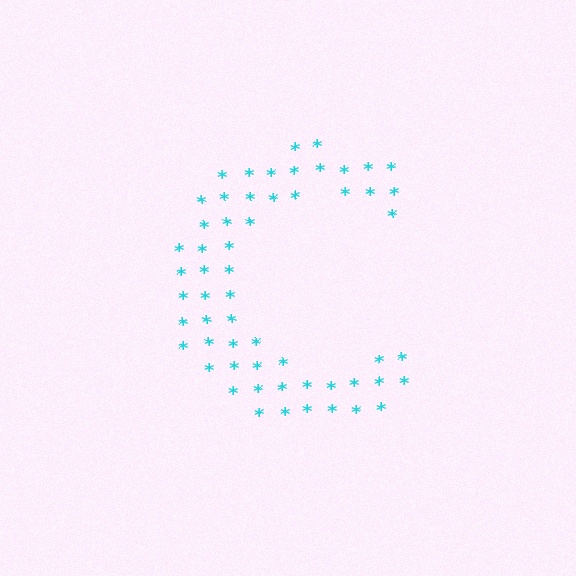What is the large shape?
The large shape is the letter C.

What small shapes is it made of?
It is made of small asterisks.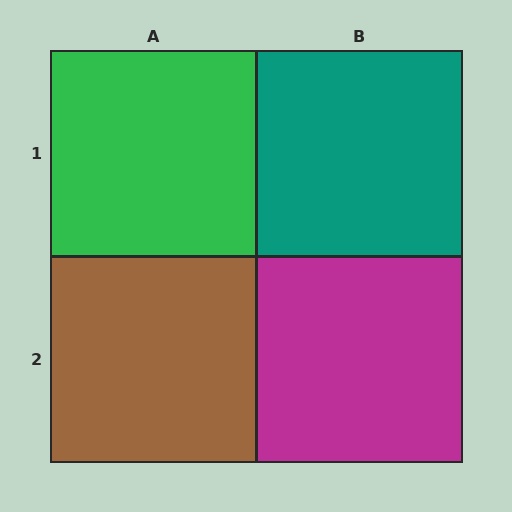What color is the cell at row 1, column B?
Teal.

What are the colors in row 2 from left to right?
Brown, magenta.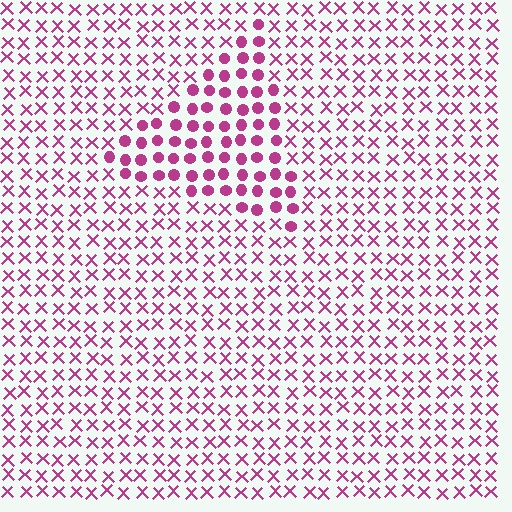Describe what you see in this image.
The image is filled with small magenta elements arranged in a uniform grid. A triangle-shaped region contains circles, while the surrounding area contains X marks. The boundary is defined purely by the change in element shape.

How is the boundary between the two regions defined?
The boundary is defined by a change in element shape: circles inside vs. X marks outside. All elements share the same color and spacing.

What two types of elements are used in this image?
The image uses circles inside the triangle region and X marks outside it.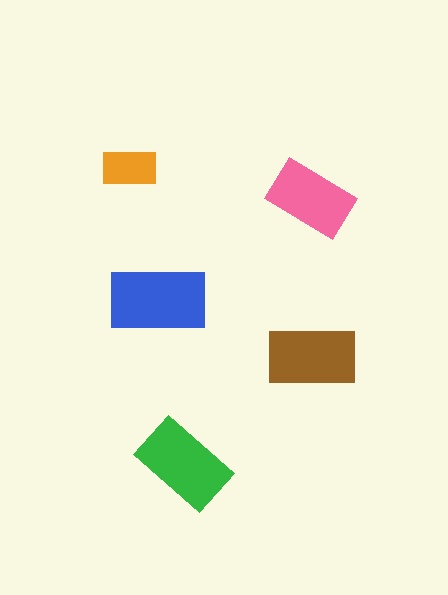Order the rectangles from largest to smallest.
the blue one, the green one, the brown one, the pink one, the orange one.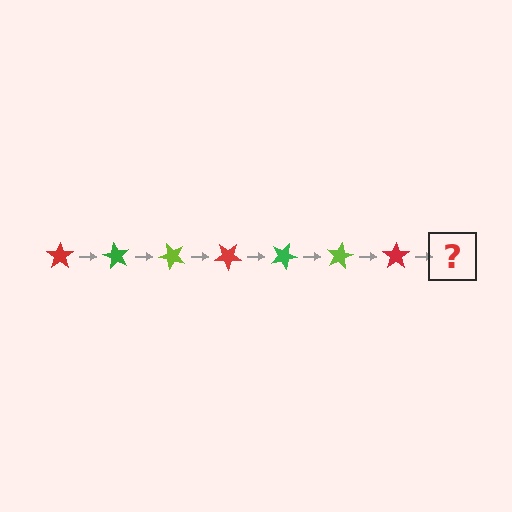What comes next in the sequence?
The next element should be a green star, rotated 420 degrees from the start.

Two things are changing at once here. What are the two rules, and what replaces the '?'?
The two rules are that it rotates 60 degrees each step and the color cycles through red, green, and lime. The '?' should be a green star, rotated 420 degrees from the start.